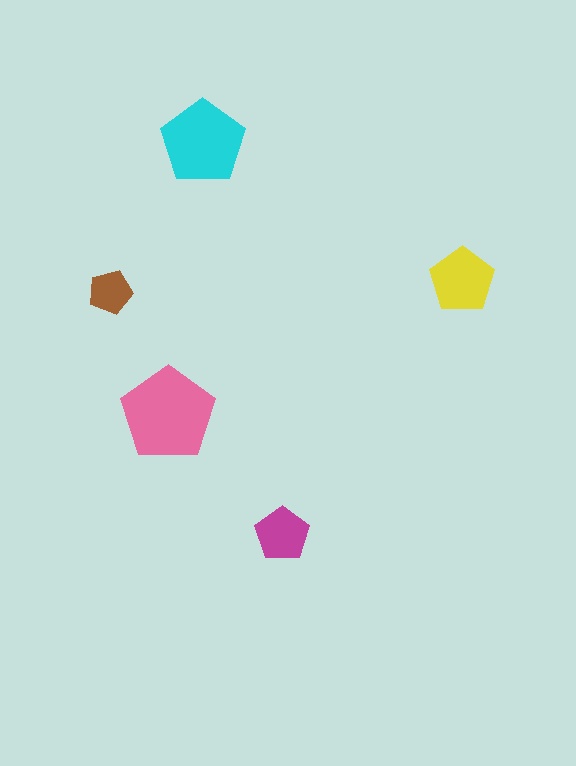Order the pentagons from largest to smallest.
the pink one, the cyan one, the yellow one, the magenta one, the brown one.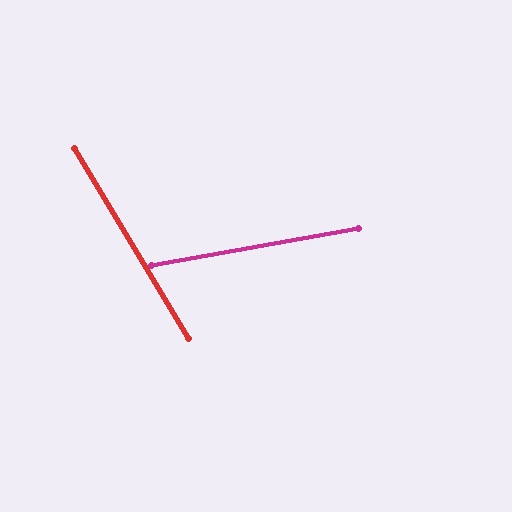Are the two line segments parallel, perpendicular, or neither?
Neither parallel nor perpendicular — they differ by about 69°.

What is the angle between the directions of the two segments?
Approximately 69 degrees.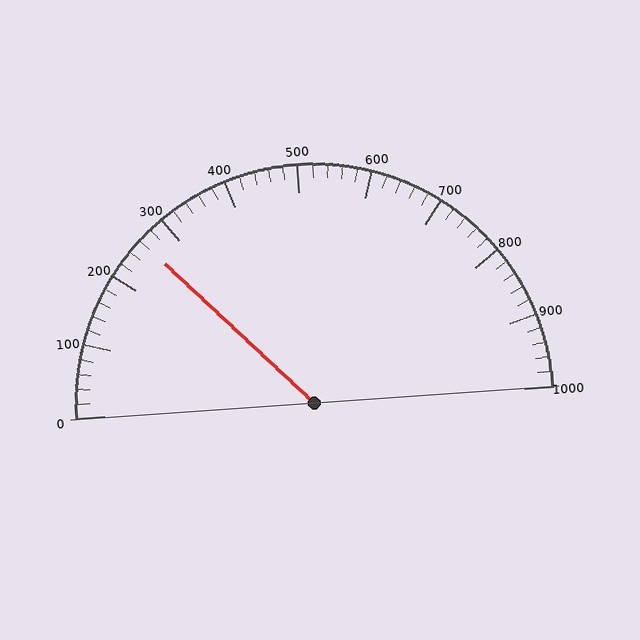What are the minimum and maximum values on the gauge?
The gauge ranges from 0 to 1000.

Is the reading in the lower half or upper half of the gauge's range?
The reading is in the lower half of the range (0 to 1000).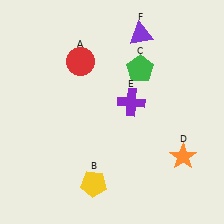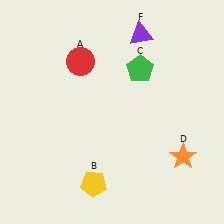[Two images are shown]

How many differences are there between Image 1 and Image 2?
There is 1 difference between the two images.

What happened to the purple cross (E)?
The purple cross (E) was removed in Image 2. It was in the top-right area of Image 1.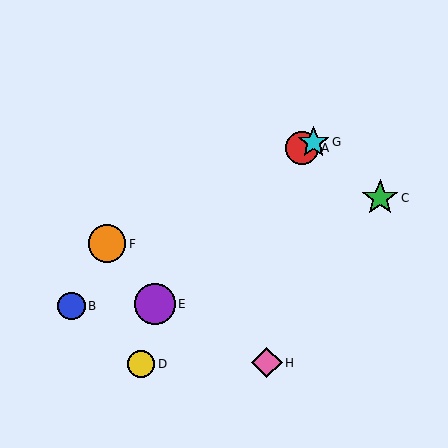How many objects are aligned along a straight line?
3 objects (A, F, G) are aligned along a straight line.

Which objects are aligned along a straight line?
Objects A, F, G are aligned along a straight line.